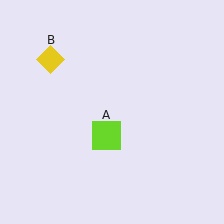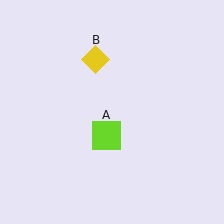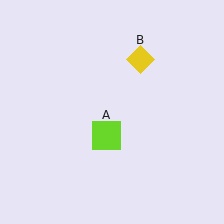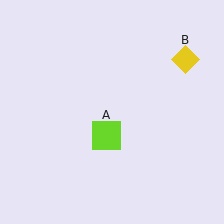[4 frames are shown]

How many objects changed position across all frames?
1 object changed position: yellow diamond (object B).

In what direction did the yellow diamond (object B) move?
The yellow diamond (object B) moved right.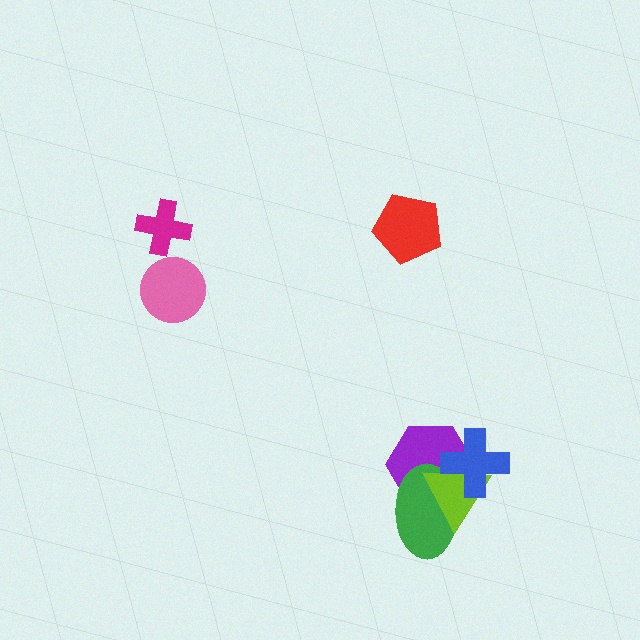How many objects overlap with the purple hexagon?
3 objects overlap with the purple hexagon.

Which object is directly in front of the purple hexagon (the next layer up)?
The green ellipse is directly in front of the purple hexagon.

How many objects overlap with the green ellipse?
3 objects overlap with the green ellipse.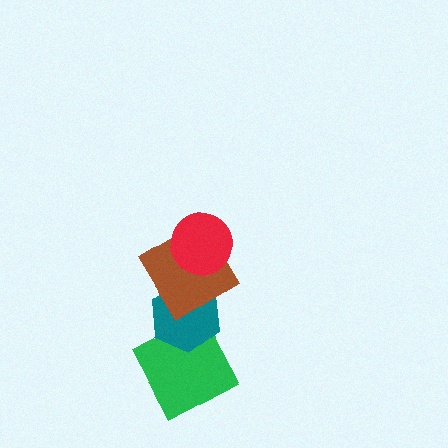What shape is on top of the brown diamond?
The red circle is on top of the brown diamond.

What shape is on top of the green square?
The teal hexagon is on top of the green square.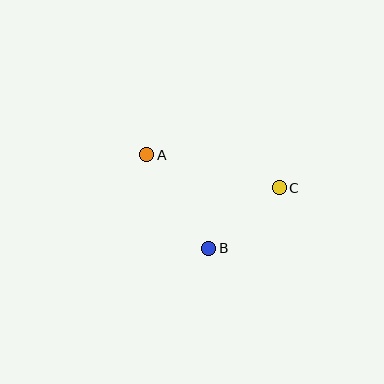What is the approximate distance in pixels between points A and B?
The distance between A and B is approximately 112 pixels.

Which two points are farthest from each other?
Points A and C are farthest from each other.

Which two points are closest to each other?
Points B and C are closest to each other.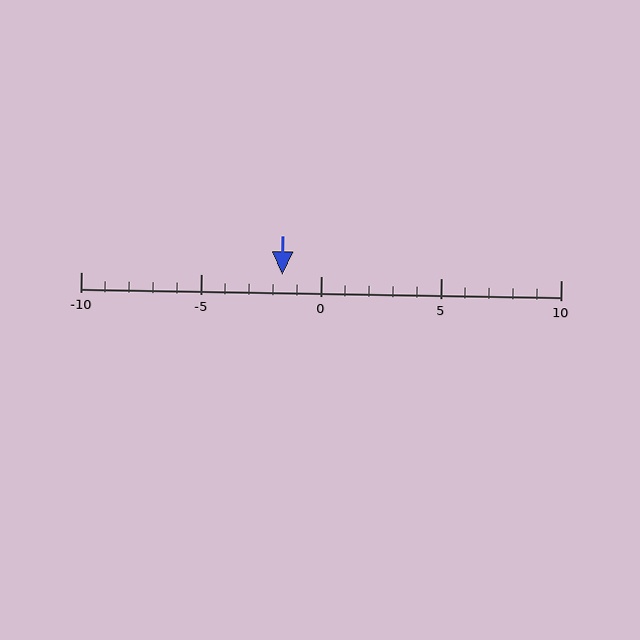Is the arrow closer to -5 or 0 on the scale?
The arrow is closer to 0.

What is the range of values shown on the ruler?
The ruler shows values from -10 to 10.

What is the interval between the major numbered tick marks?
The major tick marks are spaced 5 units apart.